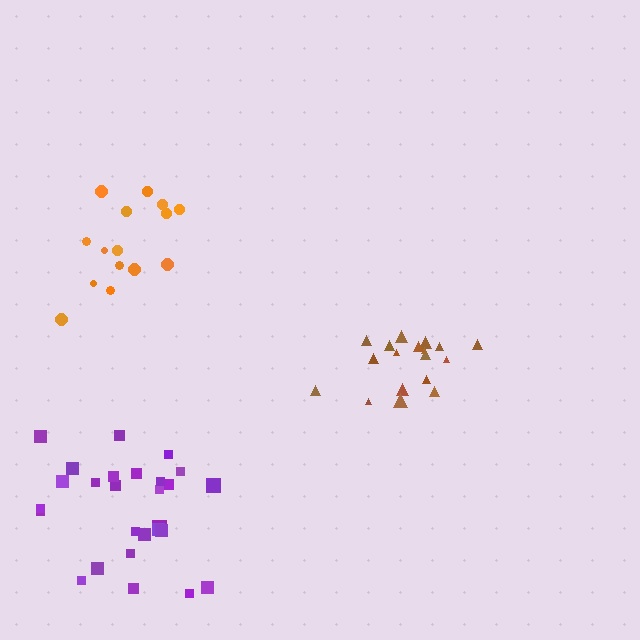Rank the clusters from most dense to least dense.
brown, orange, purple.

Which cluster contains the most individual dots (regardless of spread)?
Purple (27).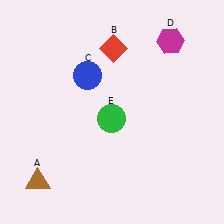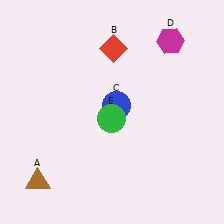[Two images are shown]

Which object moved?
The blue circle (C) moved down.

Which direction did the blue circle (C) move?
The blue circle (C) moved down.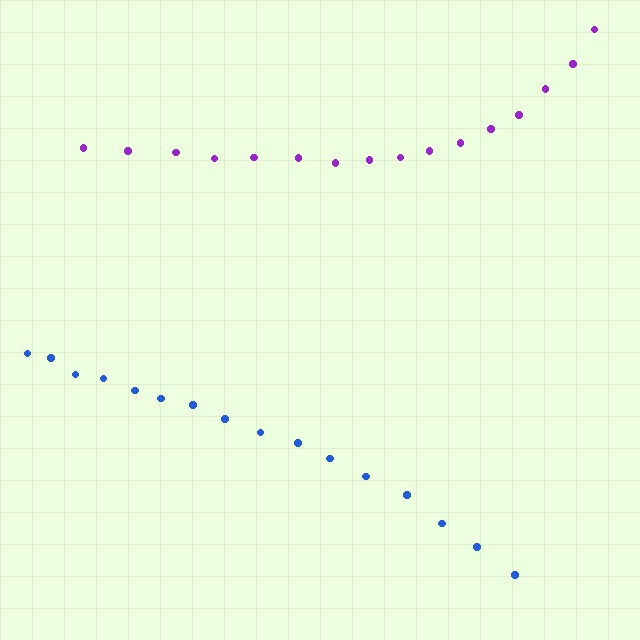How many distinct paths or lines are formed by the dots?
There are 2 distinct paths.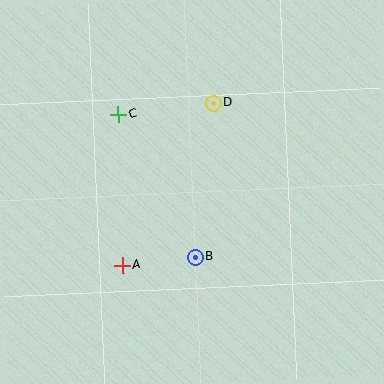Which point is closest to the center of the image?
Point B at (195, 257) is closest to the center.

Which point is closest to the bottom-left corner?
Point A is closest to the bottom-left corner.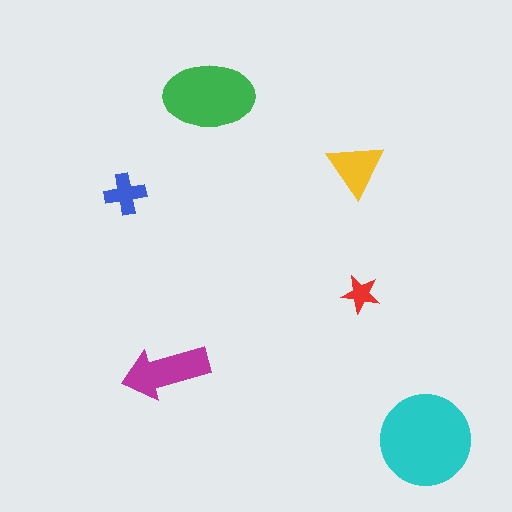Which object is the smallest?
The red star.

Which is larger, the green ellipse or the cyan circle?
The cyan circle.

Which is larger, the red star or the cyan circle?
The cyan circle.